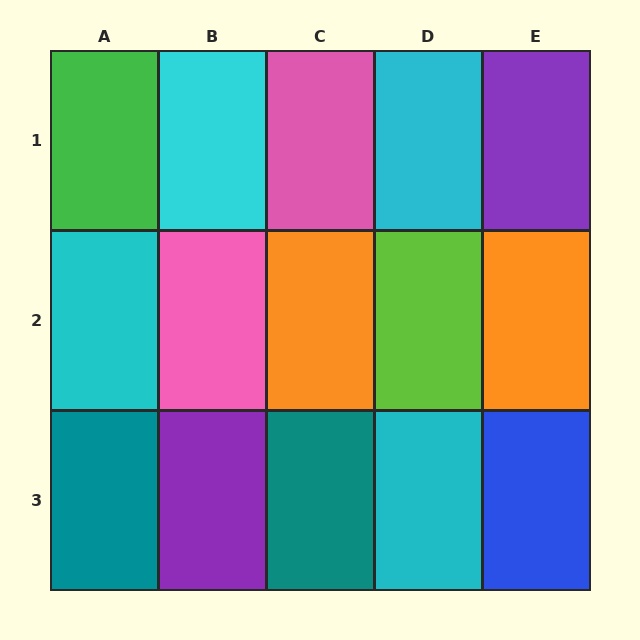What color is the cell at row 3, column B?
Purple.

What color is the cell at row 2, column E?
Orange.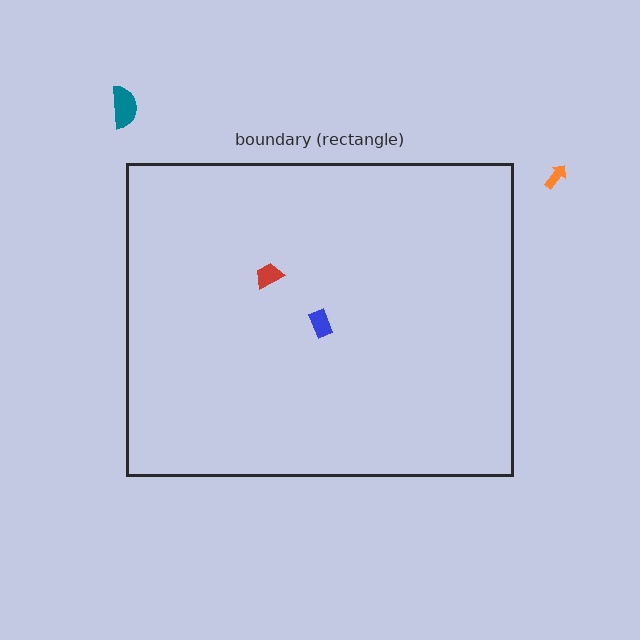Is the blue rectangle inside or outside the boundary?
Inside.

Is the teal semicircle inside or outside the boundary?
Outside.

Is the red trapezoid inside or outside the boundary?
Inside.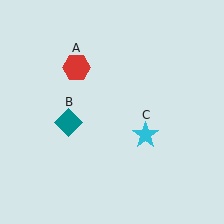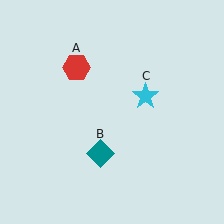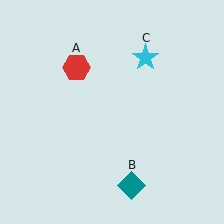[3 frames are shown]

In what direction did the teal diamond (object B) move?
The teal diamond (object B) moved down and to the right.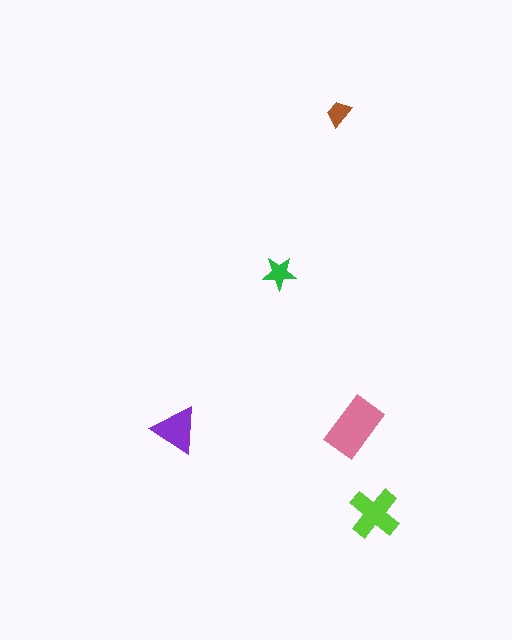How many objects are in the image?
There are 5 objects in the image.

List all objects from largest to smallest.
The pink rectangle, the lime cross, the purple triangle, the green star, the brown trapezoid.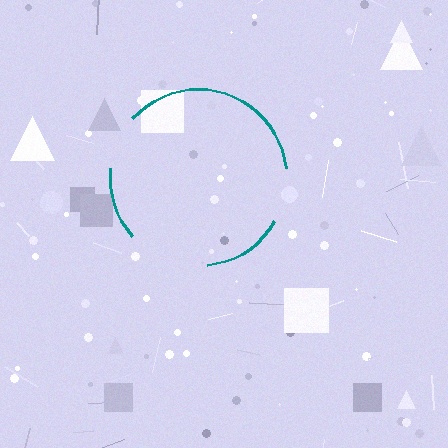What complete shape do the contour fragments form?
The contour fragments form a circle.